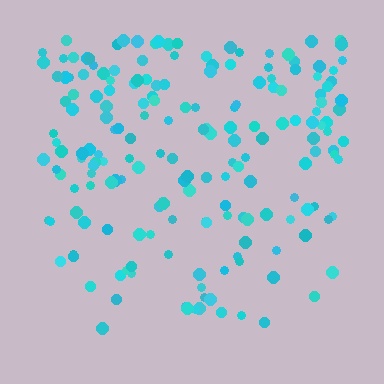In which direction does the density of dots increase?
From bottom to top, with the top side densest.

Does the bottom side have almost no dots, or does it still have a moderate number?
Still a moderate number, just noticeably fewer than the top.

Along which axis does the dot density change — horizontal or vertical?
Vertical.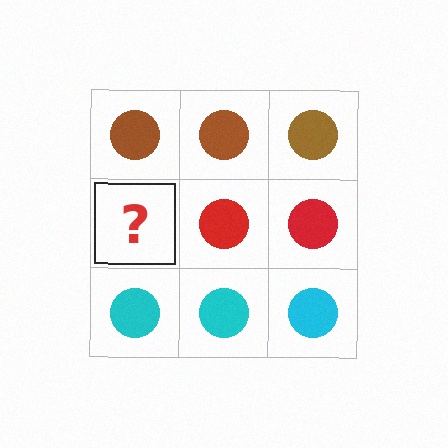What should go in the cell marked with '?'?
The missing cell should contain a red circle.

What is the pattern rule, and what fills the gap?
The rule is that each row has a consistent color. The gap should be filled with a red circle.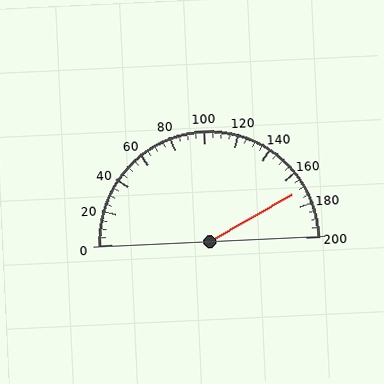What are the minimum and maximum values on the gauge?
The gauge ranges from 0 to 200.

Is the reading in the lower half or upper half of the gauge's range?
The reading is in the upper half of the range (0 to 200).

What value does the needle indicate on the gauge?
The needle indicates approximately 170.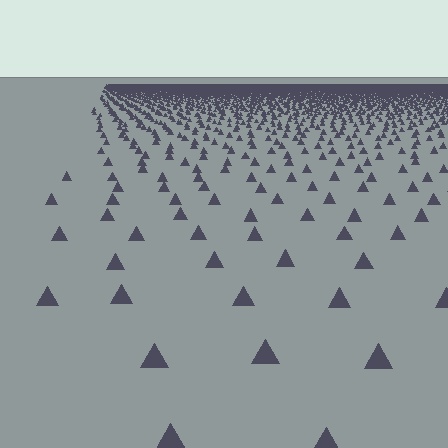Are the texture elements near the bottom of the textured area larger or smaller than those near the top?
Larger. Near the bottom, elements are closer to the viewer and appear at a bigger on-screen size.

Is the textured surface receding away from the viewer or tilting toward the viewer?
The surface is receding away from the viewer. Texture elements get smaller and denser toward the top.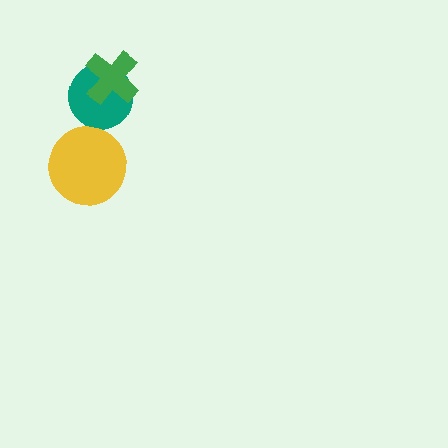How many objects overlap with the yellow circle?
0 objects overlap with the yellow circle.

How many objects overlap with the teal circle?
1 object overlaps with the teal circle.